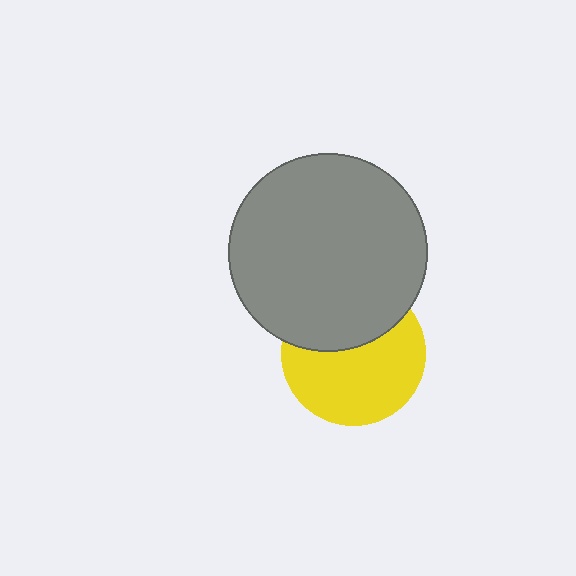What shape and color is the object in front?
The object in front is a gray circle.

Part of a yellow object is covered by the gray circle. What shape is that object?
It is a circle.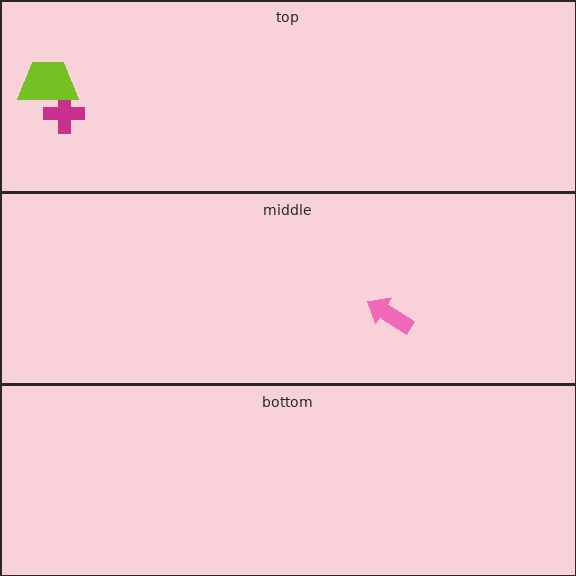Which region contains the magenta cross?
The top region.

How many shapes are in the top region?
2.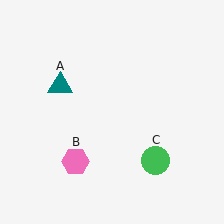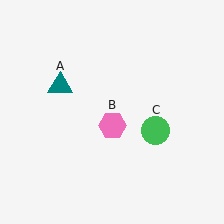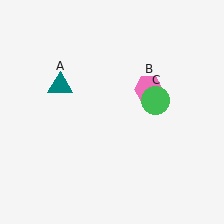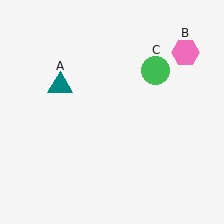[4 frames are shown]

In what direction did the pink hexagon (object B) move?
The pink hexagon (object B) moved up and to the right.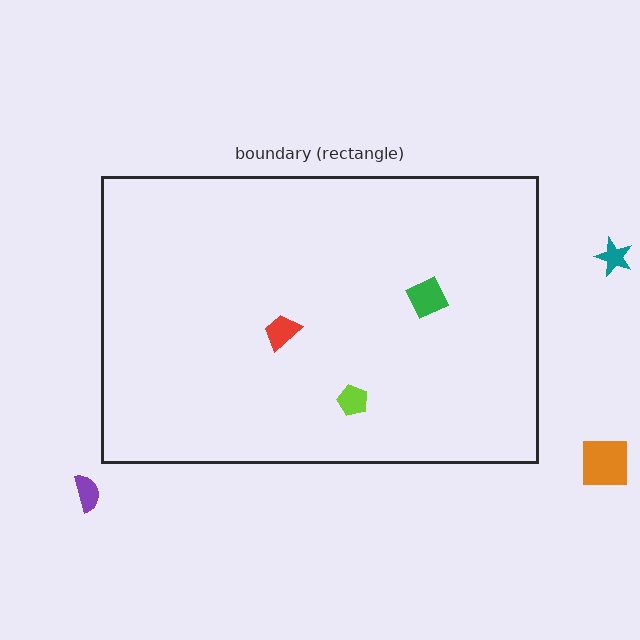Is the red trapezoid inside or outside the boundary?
Inside.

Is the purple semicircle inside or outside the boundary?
Outside.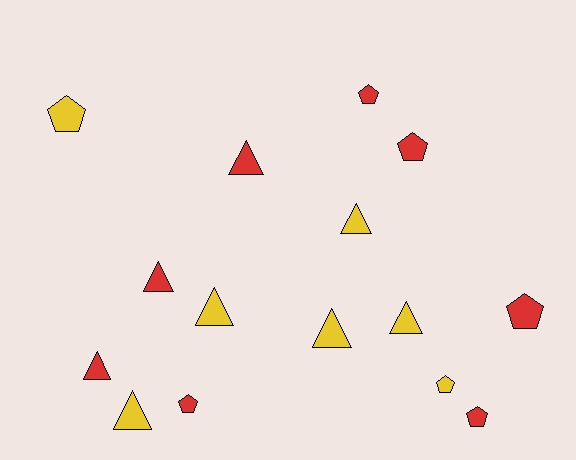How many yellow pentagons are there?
There are 2 yellow pentagons.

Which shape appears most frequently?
Triangle, with 8 objects.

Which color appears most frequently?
Red, with 8 objects.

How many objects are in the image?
There are 15 objects.